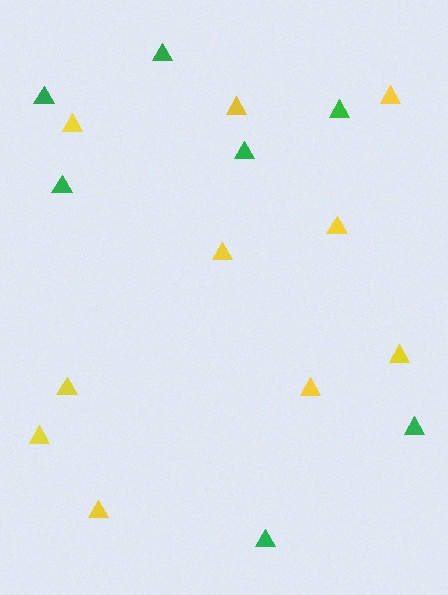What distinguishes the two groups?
There are 2 groups: one group of yellow triangles (10) and one group of green triangles (7).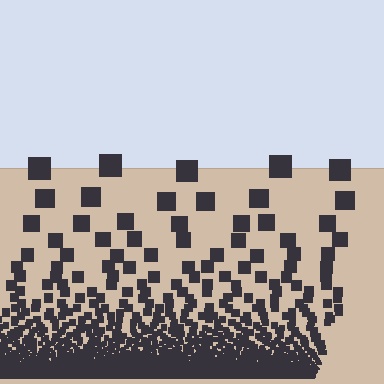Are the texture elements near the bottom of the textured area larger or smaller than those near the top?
Smaller. The gradient is inverted — elements near the bottom are smaller and denser.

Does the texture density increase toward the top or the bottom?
Density increases toward the bottom.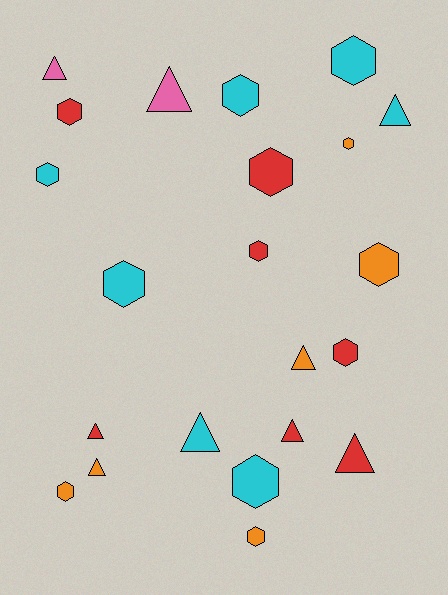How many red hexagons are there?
There are 4 red hexagons.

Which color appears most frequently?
Red, with 7 objects.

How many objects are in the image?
There are 22 objects.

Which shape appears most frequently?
Hexagon, with 13 objects.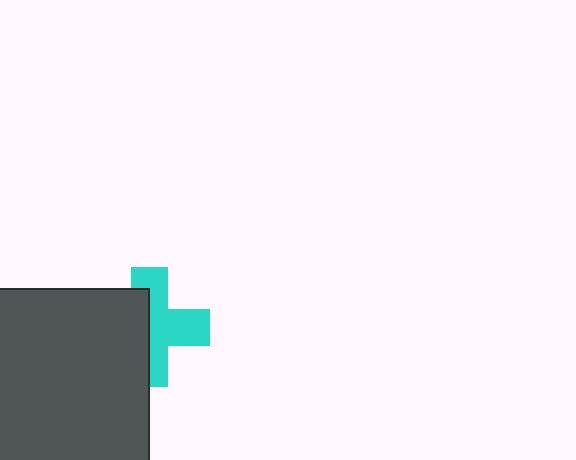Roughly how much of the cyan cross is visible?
About half of it is visible (roughly 55%).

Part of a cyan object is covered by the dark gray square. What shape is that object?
It is a cross.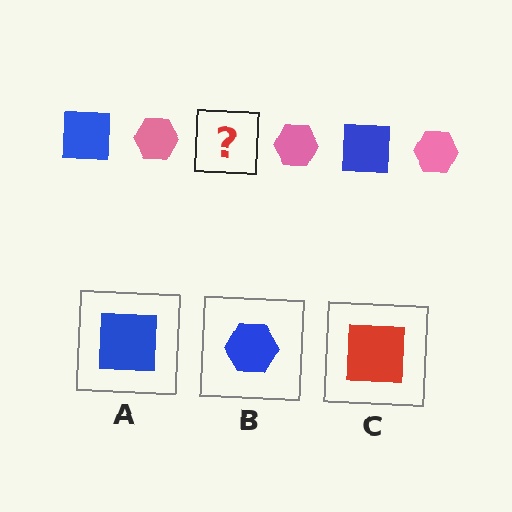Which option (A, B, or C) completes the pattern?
A.